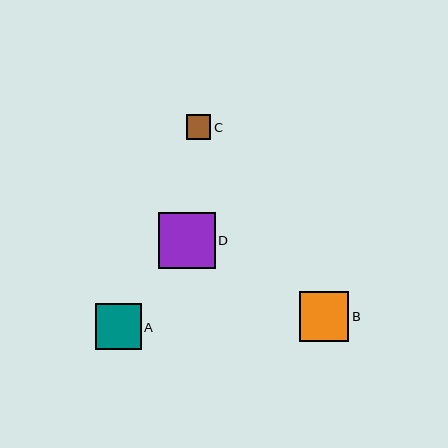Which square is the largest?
Square D is the largest with a size of approximately 56 pixels.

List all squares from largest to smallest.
From largest to smallest: D, B, A, C.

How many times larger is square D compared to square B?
Square D is approximately 1.1 times the size of square B.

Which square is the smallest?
Square C is the smallest with a size of approximately 25 pixels.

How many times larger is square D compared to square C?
Square D is approximately 2.3 times the size of square C.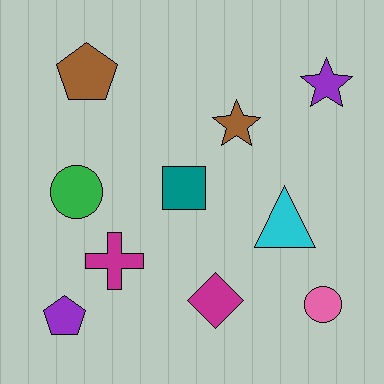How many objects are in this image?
There are 10 objects.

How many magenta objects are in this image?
There are 2 magenta objects.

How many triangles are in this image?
There is 1 triangle.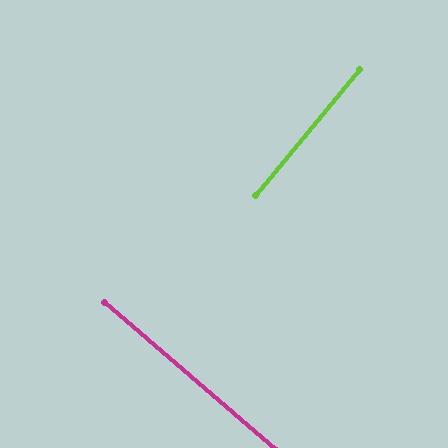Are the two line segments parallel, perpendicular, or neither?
Perpendicular — they meet at approximately 89°.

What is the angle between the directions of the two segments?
Approximately 89 degrees.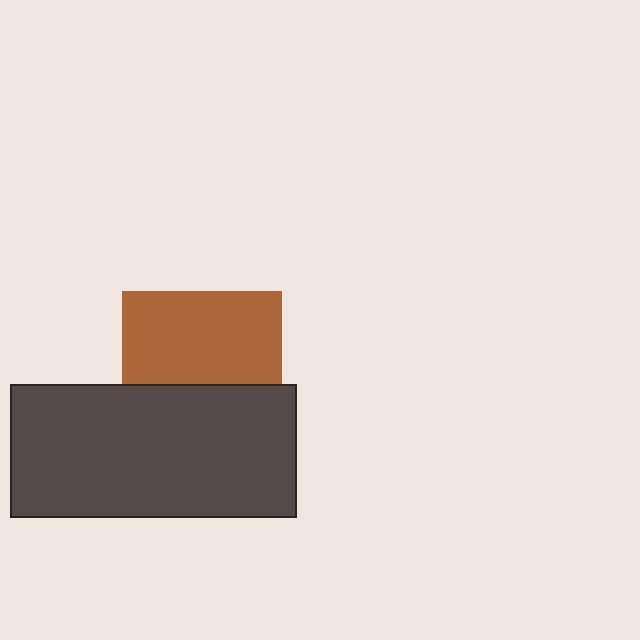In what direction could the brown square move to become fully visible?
The brown square could move up. That would shift it out from behind the dark gray rectangle entirely.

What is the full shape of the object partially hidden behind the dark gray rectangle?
The partially hidden object is a brown square.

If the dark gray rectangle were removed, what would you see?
You would see the complete brown square.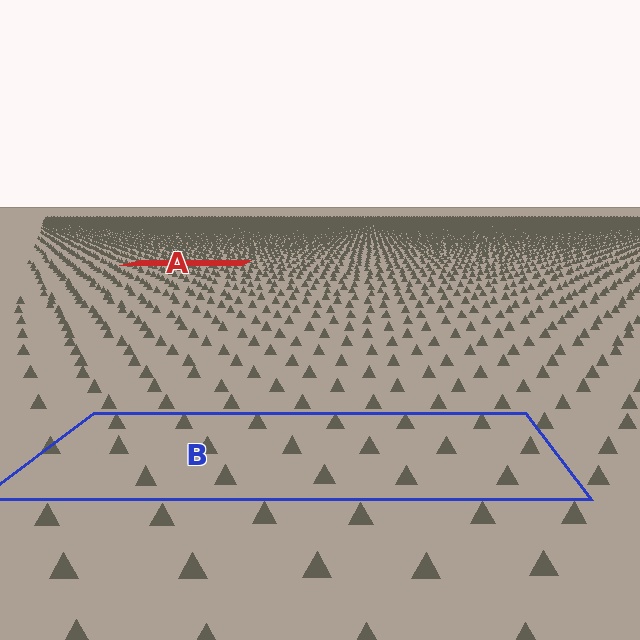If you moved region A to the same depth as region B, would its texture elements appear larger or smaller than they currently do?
They would appear larger. At a closer depth, the same texture elements are projected at a bigger on-screen size.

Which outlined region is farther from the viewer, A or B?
Region A is farther from the viewer — the texture elements inside it appear smaller and more densely packed.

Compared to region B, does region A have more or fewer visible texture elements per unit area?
Region A has more texture elements per unit area — they are packed more densely because it is farther away.